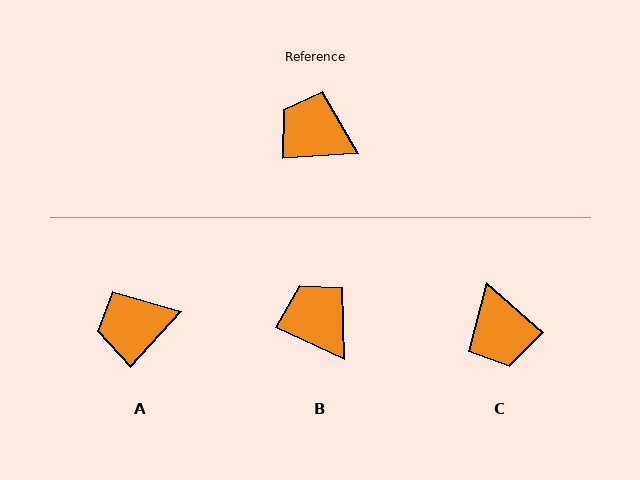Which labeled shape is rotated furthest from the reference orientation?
C, about 135 degrees away.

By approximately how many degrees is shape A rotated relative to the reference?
Approximately 44 degrees counter-clockwise.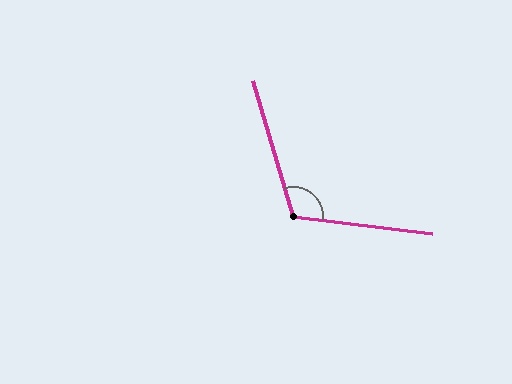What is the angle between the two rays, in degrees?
Approximately 113 degrees.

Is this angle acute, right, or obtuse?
It is obtuse.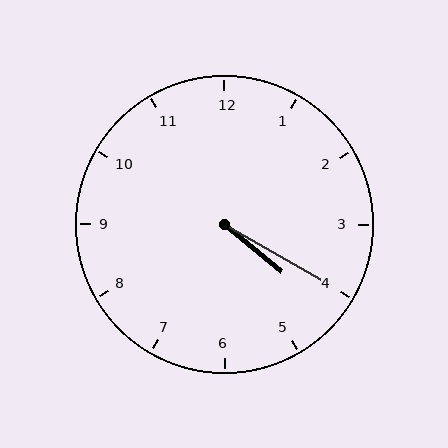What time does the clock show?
4:20.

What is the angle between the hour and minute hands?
Approximately 10 degrees.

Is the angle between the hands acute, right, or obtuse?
It is acute.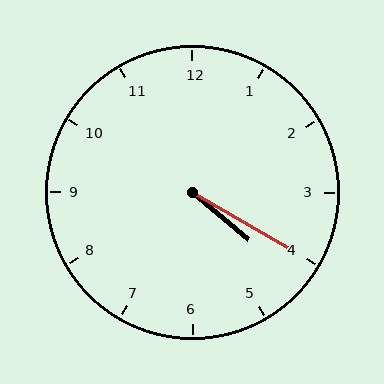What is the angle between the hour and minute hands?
Approximately 10 degrees.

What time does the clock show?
4:20.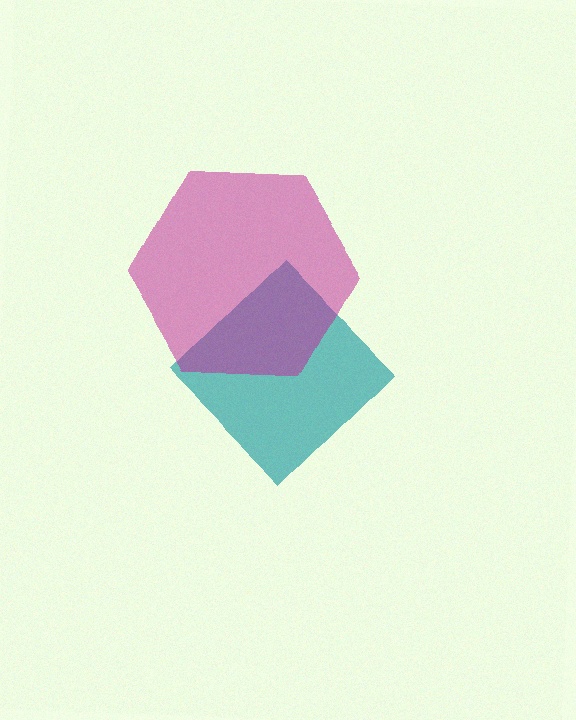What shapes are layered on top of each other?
The layered shapes are: a teal diamond, a magenta hexagon.